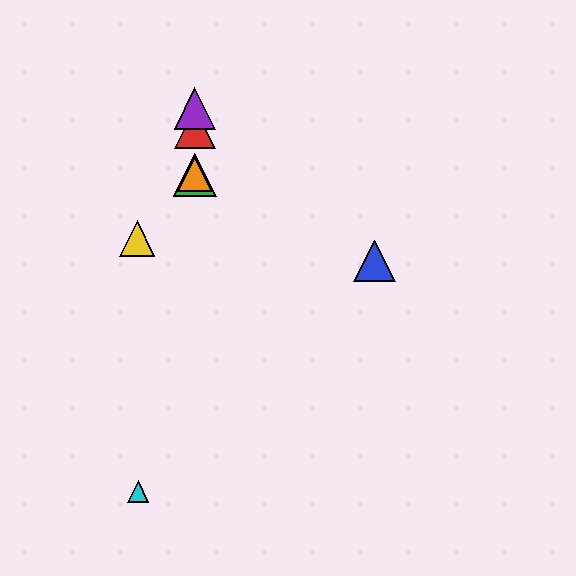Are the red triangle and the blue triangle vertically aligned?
No, the red triangle is at x≈195 and the blue triangle is at x≈374.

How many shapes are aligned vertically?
4 shapes (the red triangle, the green triangle, the purple triangle, the orange triangle) are aligned vertically.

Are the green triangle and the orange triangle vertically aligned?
Yes, both are at x≈195.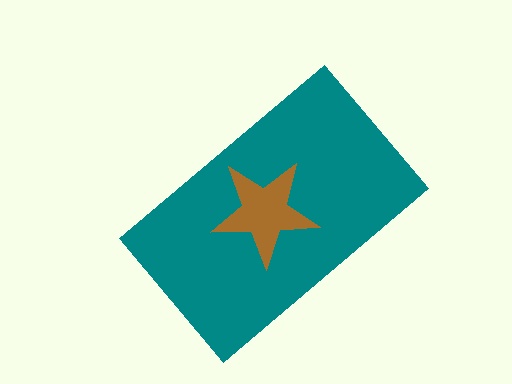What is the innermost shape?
The brown star.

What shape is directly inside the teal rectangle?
The brown star.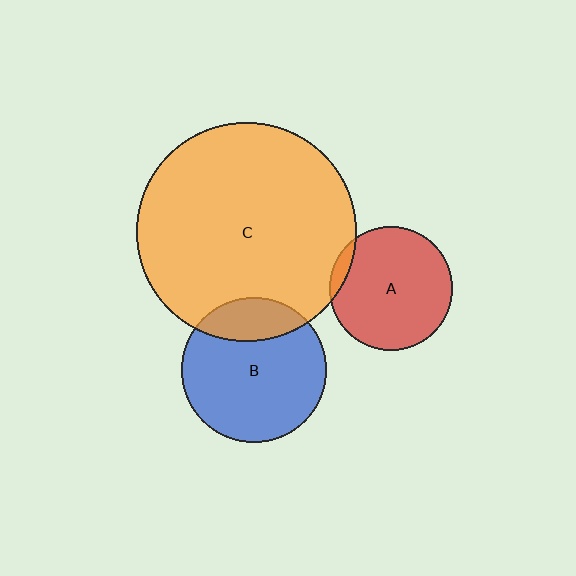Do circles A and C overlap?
Yes.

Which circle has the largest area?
Circle C (orange).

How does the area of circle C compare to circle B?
Approximately 2.3 times.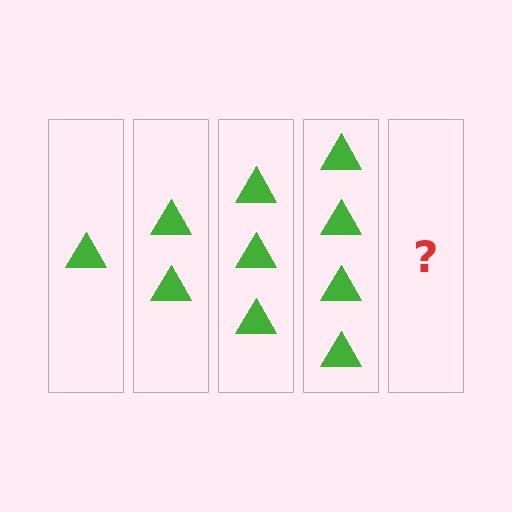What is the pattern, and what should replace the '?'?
The pattern is that each step adds one more triangle. The '?' should be 5 triangles.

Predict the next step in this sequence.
The next step is 5 triangles.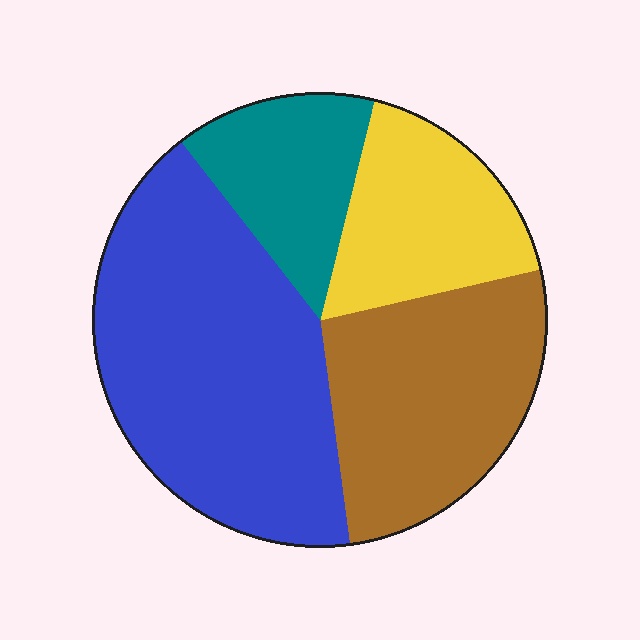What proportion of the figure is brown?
Brown covers around 25% of the figure.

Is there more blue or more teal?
Blue.